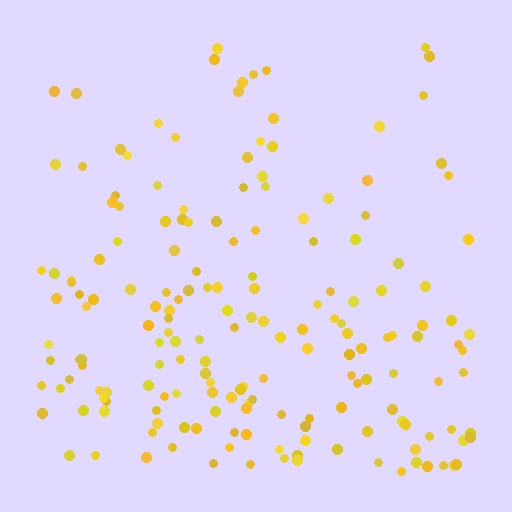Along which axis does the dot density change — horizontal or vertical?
Vertical.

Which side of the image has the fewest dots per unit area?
The top.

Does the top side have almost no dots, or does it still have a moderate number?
Still a moderate number, just noticeably fewer than the bottom.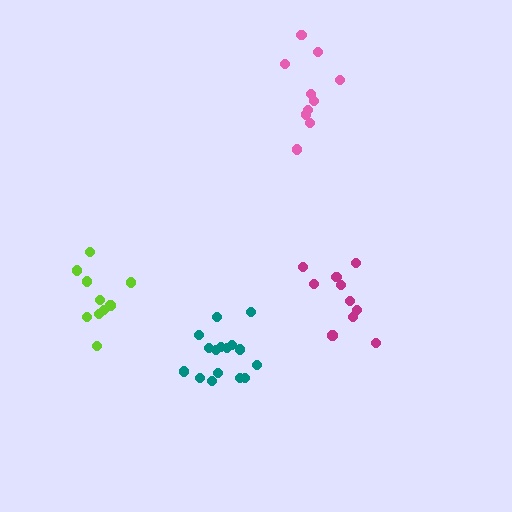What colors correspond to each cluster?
The clusters are colored: teal, lime, magenta, pink.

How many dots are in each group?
Group 1: 16 dots, Group 2: 10 dots, Group 3: 10 dots, Group 4: 10 dots (46 total).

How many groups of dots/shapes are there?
There are 4 groups.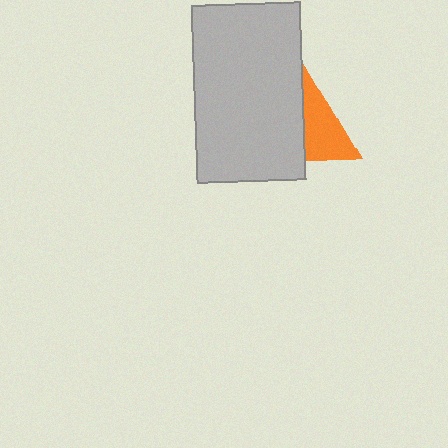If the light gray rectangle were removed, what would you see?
You would see the complete orange triangle.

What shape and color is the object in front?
The object in front is a light gray rectangle.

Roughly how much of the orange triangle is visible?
About half of it is visible (roughly 49%).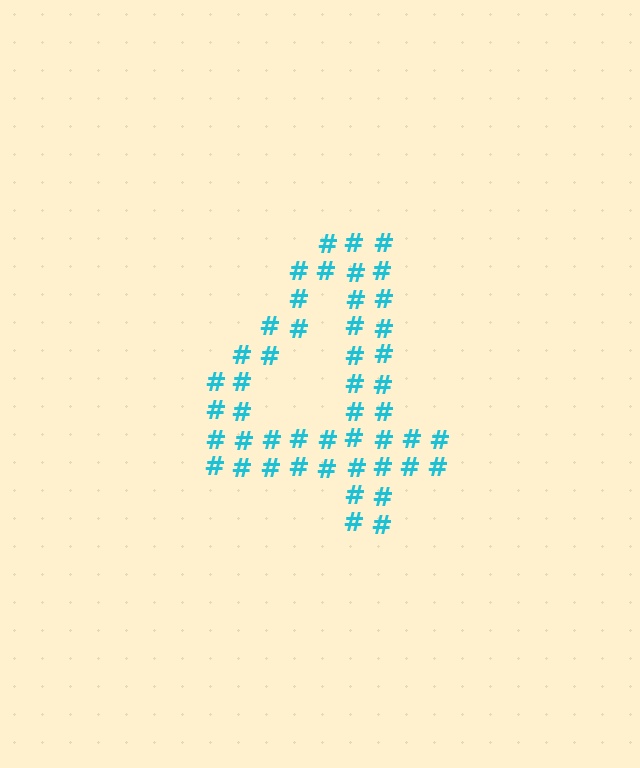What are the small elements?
The small elements are hash symbols.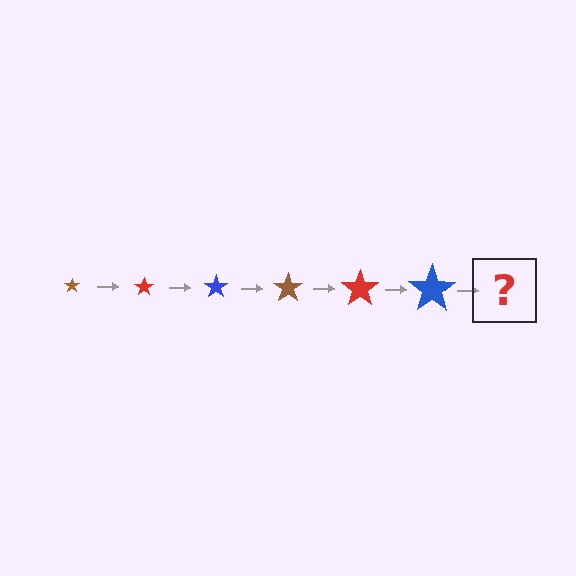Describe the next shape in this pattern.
It should be a brown star, larger than the previous one.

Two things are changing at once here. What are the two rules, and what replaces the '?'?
The two rules are that the star grows larger each step and the color cycles through brown, red, and blue. The '?' should be a brown star, larger than the previous one.